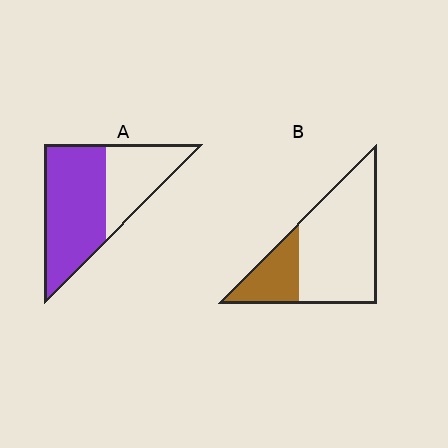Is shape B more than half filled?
No.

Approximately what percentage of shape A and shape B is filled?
A is approximately 65% and B is approximately 25%.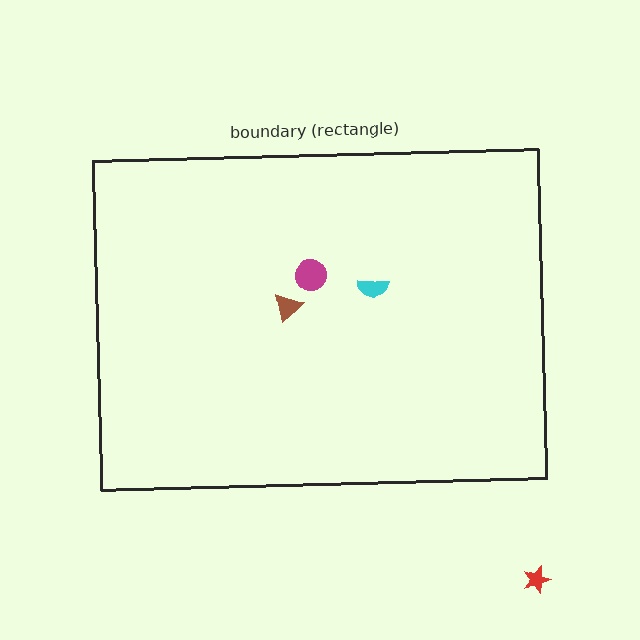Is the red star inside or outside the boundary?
Outside.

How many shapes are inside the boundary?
3 inside, 1 outside.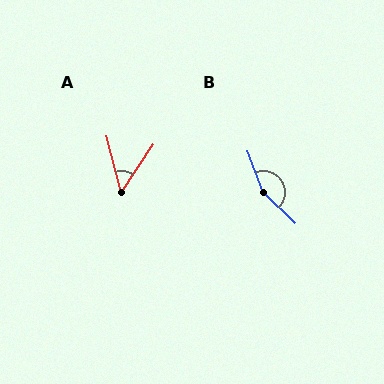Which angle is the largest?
B, at approximately 154 degrees.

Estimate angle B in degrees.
Approximately 154 degrees.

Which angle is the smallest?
A, at approximately 49 degrees.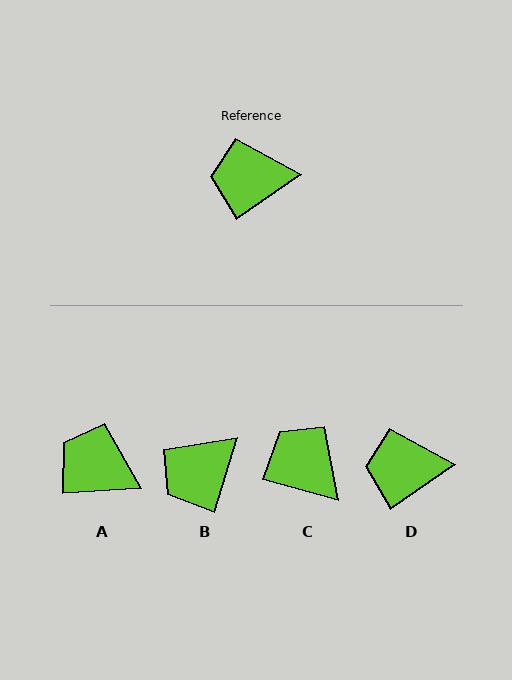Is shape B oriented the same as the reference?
No, it is off by about 38 degrees.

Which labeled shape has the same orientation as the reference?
D.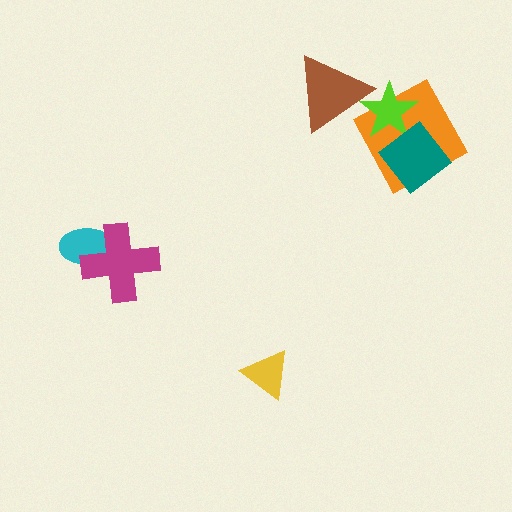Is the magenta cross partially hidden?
No, no other shape covers it.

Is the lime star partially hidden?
Yes, it is partially covered by another shape.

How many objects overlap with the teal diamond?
2 objects overlap with the teal diamond.